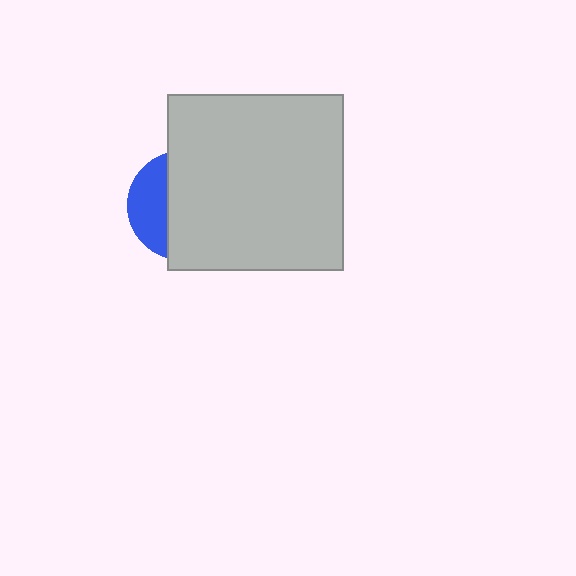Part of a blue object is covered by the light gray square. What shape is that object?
It is a circle.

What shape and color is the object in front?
The object in front is a light gray square.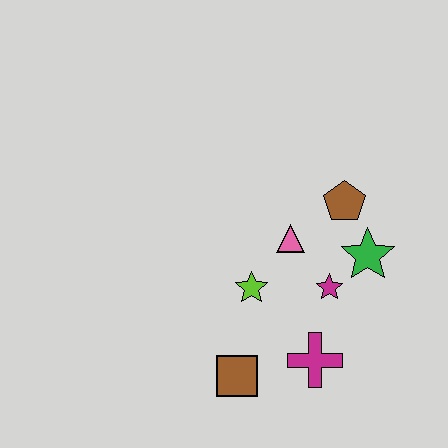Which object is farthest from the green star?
The brown square is farthest from the green star.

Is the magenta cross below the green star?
Yes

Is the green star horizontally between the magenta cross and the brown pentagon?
No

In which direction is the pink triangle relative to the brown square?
The pink triangle is above the brown square.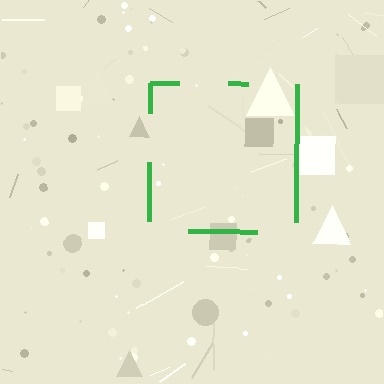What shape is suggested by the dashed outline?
The dashed outline suggests a square.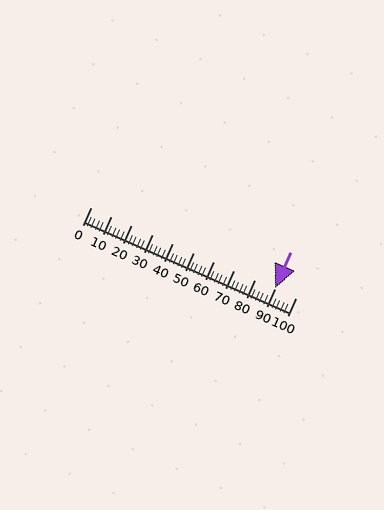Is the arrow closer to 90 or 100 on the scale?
The arrow is closer to 90.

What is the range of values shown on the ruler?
The ruler shows values from 0 to 100.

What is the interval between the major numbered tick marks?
The major tick marks are spaced 10 units apart.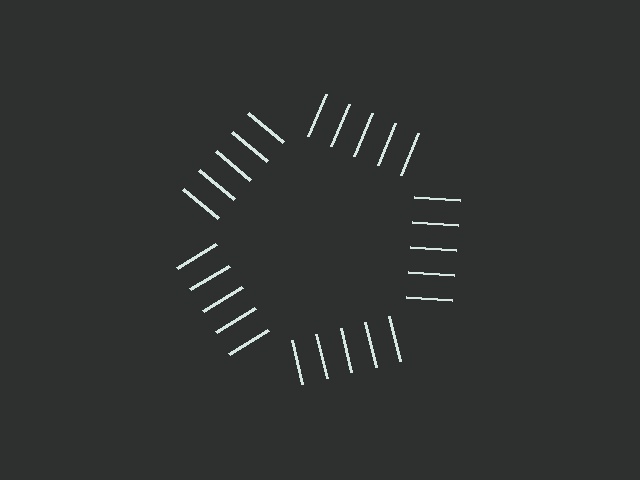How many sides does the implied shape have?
5 sides — the line-ends trace a pentagon.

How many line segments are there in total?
25 — 5 along each of the 5 edges.